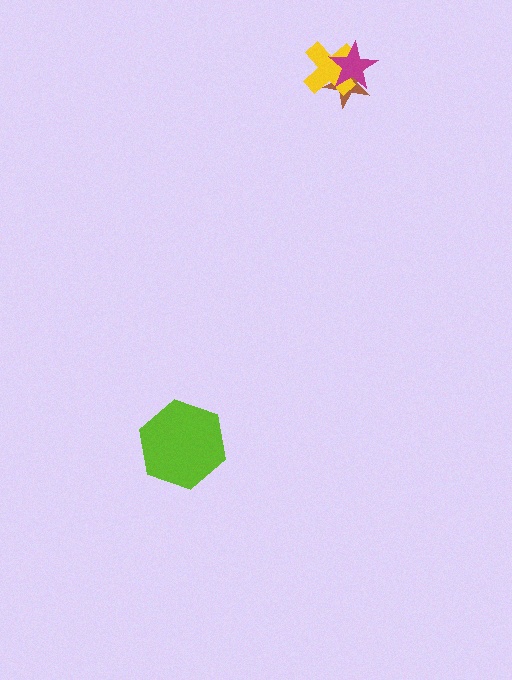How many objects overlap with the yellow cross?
2 objects overlap with the yellow cross.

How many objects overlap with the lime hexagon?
0 objects overlap with the lime hexagon.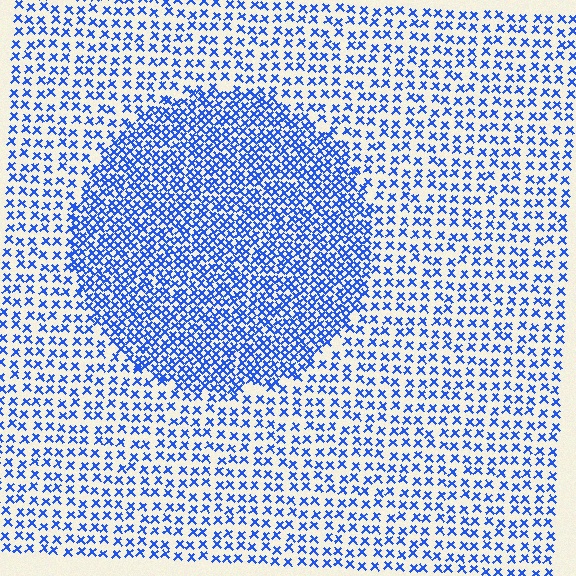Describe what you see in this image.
The image contains small blue elements arranged at two different densities. A circle-shaped region is visible where the elements are more densely packed than the surrounding area.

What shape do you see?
I see a circle.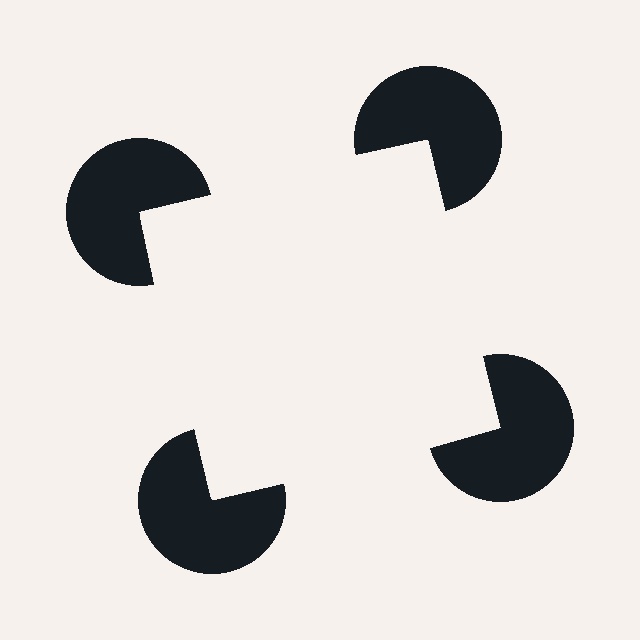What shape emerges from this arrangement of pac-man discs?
An illusory square — its edges are inferred from the aligned wedge cuts in the pac-man discs, not physically drawn.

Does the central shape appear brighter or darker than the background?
It typically appears slightly brighter than the background, even though no actual brightness change is drawn.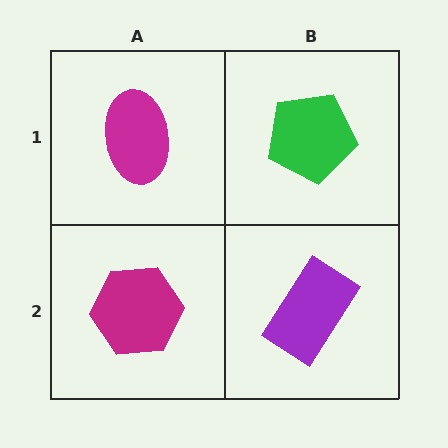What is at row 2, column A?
A magenta hexagon.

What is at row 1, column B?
A green pentagon.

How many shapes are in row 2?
2 shapes.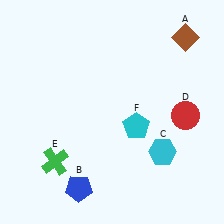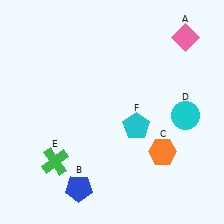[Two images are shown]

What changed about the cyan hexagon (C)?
In Image 1, C is cyan. In Image 2, it changed to orange.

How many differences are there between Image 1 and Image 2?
There are 3 differences between the two images.